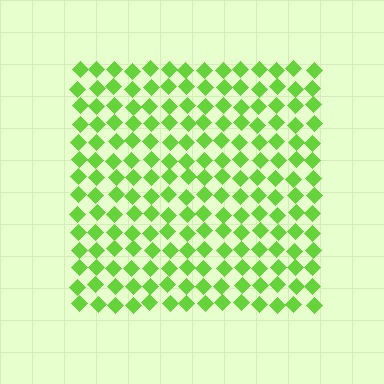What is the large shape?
The large shape is a square.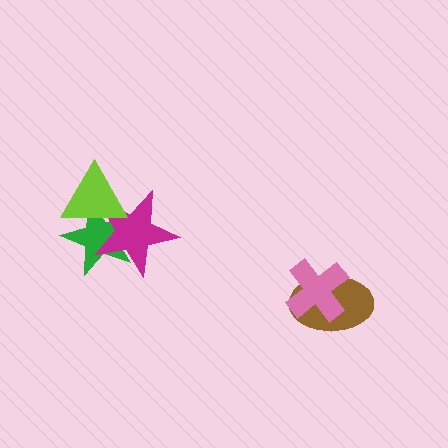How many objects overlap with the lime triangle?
2 objects overlap with the lime triangle.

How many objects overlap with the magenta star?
2 objects overlap with the magenta star.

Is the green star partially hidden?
Yes, it is partially covered by another shape.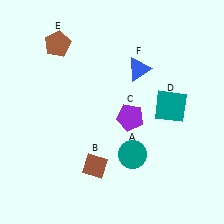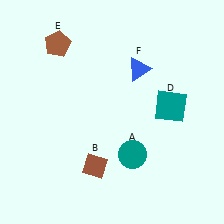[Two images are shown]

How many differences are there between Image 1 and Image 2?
There is 1 difference between the two images.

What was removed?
The purple pentagon (C) was removed in Image 2.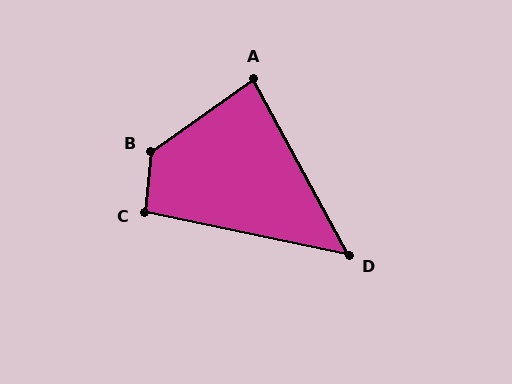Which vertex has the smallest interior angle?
D, at approximately 50 degrees.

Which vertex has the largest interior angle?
B, at approximately 130 degrees.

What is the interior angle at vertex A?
Approximately 83 degrees (acute).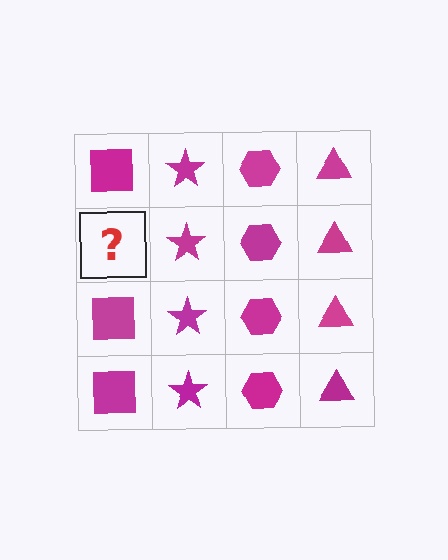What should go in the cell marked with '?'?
The missing cell should contain a magenta square.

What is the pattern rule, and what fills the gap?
The rule is that each column has a consistent shape. The gap should be filled with a magenta square.